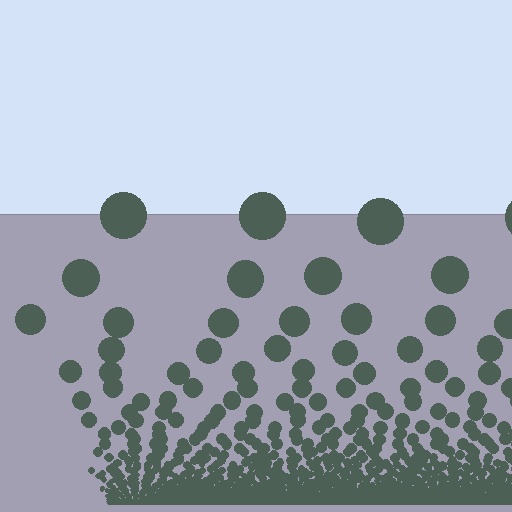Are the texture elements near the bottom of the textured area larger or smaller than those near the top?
Smaller. The gradient is inverted — elements near the bottom are smaller and denser.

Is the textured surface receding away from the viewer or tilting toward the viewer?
The surface appears to tilt toward the viewer. Texture elements get larger and sparser toward the top.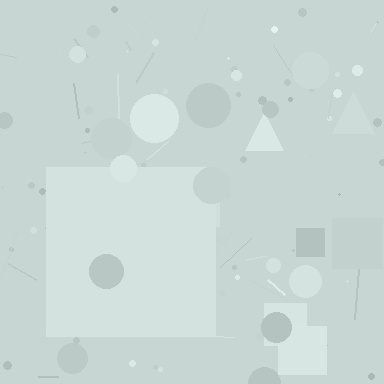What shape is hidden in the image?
A square is hidden in the image.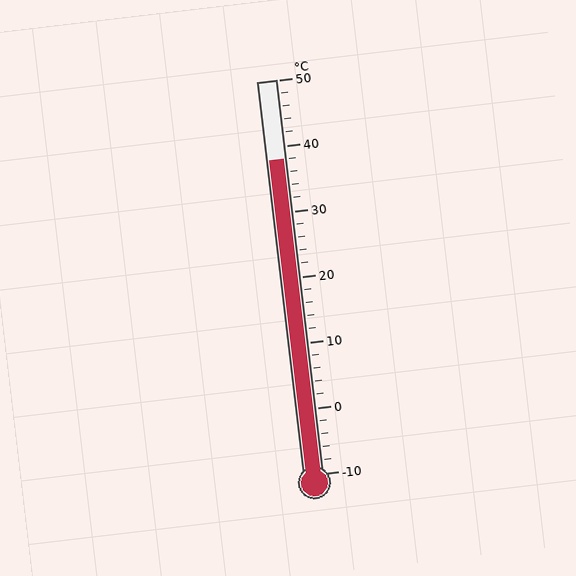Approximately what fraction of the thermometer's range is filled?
The thermometer is filled to approximately 80% of its range.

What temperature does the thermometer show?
The thermometer shows approximately 38°C.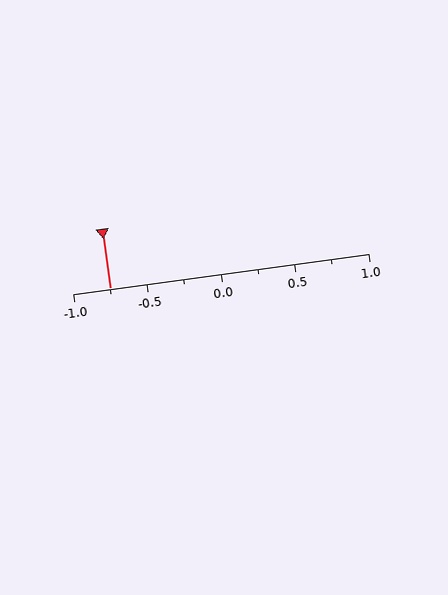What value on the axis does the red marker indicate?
The marker indicates approximately -0.75.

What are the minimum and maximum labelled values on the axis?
The axis runs from -1.0 to 1.0.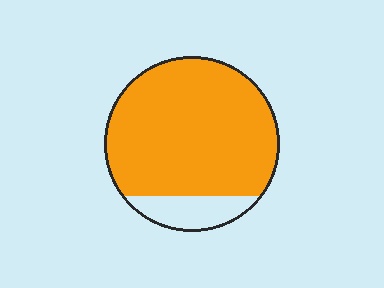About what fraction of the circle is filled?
About five sixths (5/6).